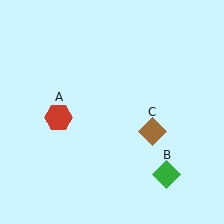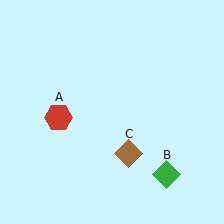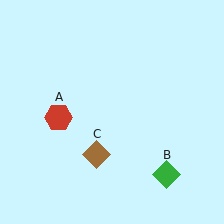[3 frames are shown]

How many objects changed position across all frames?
1 object changed position: brown diamond (object C).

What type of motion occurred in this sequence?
The brown diamond (object C) rotated clockwise around the center of the scene.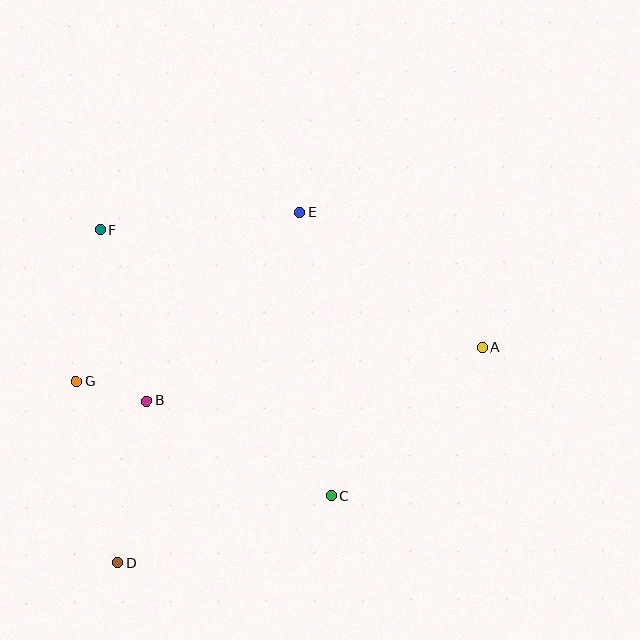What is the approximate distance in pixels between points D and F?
The distance between D and F is approximately 333 pixels.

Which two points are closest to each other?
Points B and G are closest to each other.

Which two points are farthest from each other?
Points A and D are farthest from each other.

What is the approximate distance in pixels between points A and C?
The distance between A and C is approximately 212 pixels.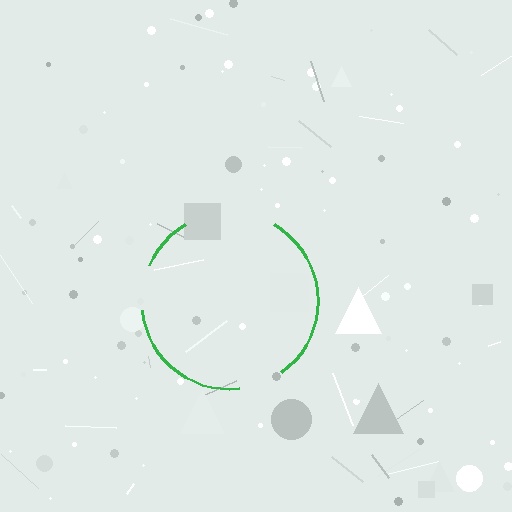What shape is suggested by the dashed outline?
The dashed outline suggests a circle.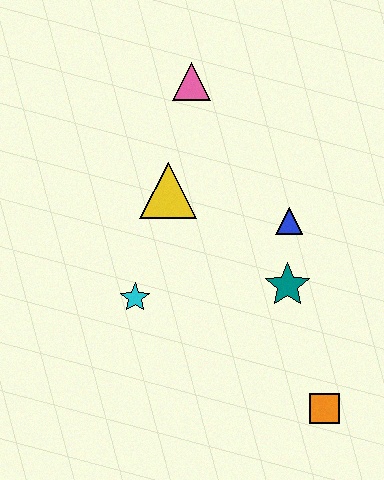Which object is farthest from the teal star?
The pink triangle is farthest from the teal star.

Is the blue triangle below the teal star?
No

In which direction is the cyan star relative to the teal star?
The cyan star is to the left of the teal star.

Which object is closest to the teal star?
The blue triangle is closest to the teal star.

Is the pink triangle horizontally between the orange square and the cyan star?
Yes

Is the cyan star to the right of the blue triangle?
No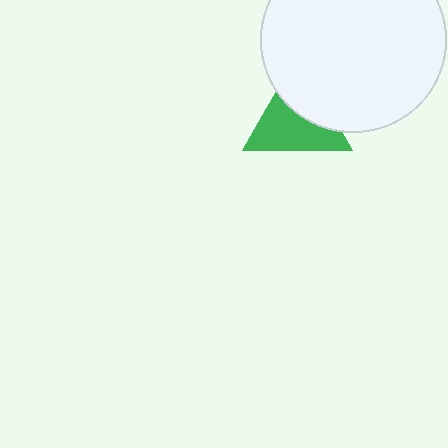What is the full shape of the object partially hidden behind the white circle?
The partially hidden object is a green triangle.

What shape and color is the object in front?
The object in front is a white circle.